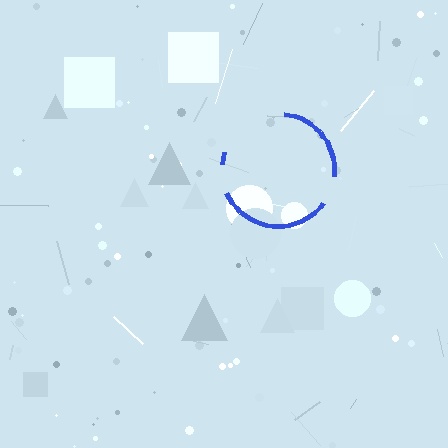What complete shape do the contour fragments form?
The contour fragments form a circle.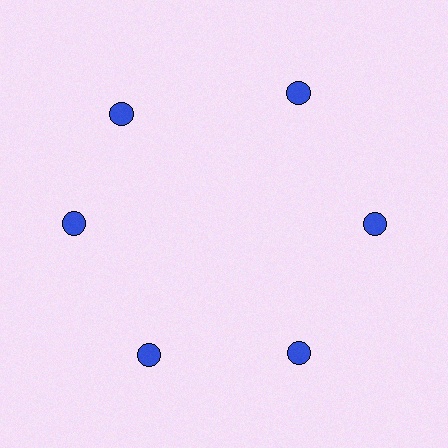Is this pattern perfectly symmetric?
No. The 6 blue circles are arranged in a ring, but one element near the 11 o'clock position is rotated out of alignment along the ring, breaking the 6-fold rotational symmetry.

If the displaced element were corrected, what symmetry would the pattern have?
It would have 6-fold rotational symmetry — the pattern would map onto itself every 60 degrees.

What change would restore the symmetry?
The symmetry would be restored by rotating it back into even spacing with its neighbors so that all 6 circles sit at equal angles and equal distance from the center.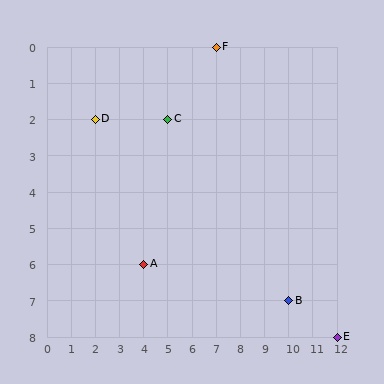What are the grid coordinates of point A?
Point A is at grid coordinates (4, 6).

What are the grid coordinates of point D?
Point D is at grid coordinates (2, 2).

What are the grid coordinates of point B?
Point B is at grid coordinates (10, 7).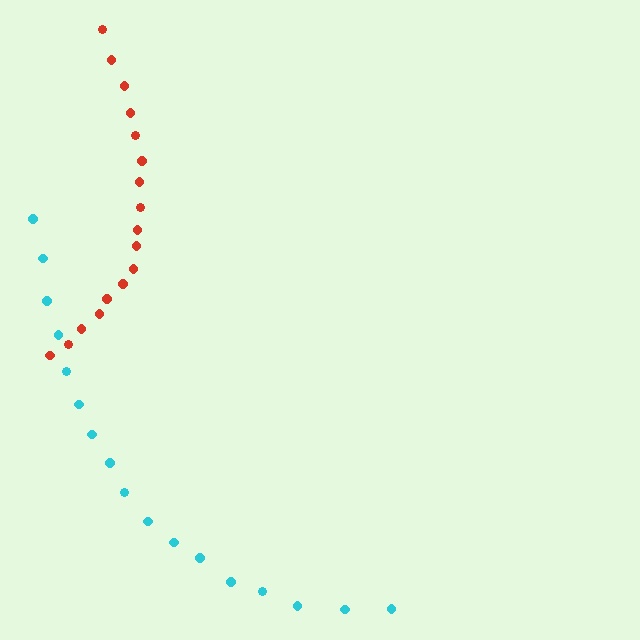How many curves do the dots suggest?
There are 2 distinct paths.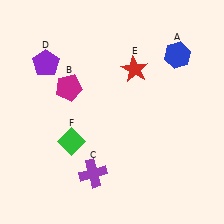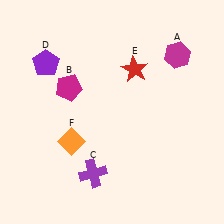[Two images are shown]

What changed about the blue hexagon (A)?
In Image 1, A is blue. In Image 2, it changed to magenta.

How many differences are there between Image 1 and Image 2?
There are 2 differences between the two images.